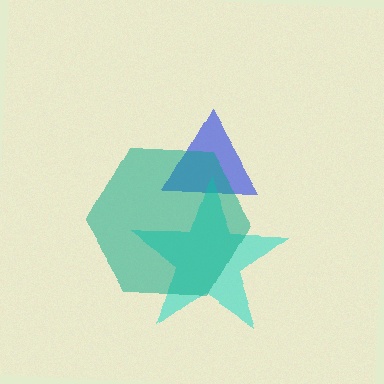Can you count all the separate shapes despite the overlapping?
Yes, there are 3 separate shapes.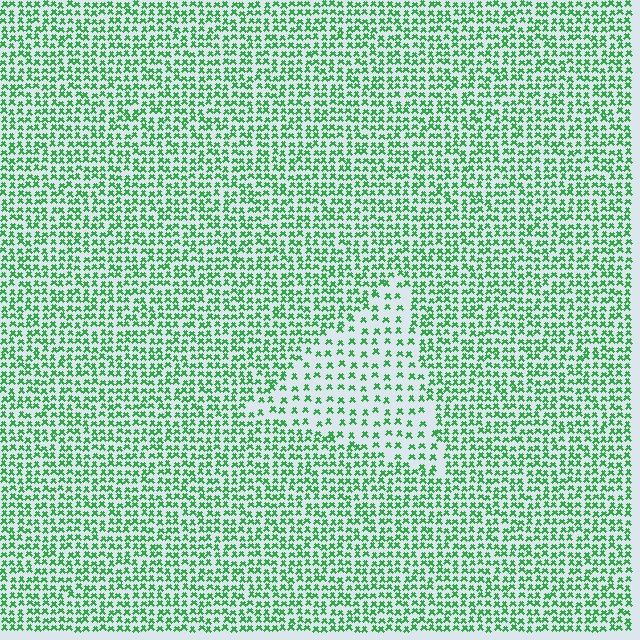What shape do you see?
I see a triangle.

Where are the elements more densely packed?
The elements are more densely packed outside the triangle boundary.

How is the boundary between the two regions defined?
The boundary is defined by a change in element density (approximately 2.0x ratio). All elements are the same color, size, and shape.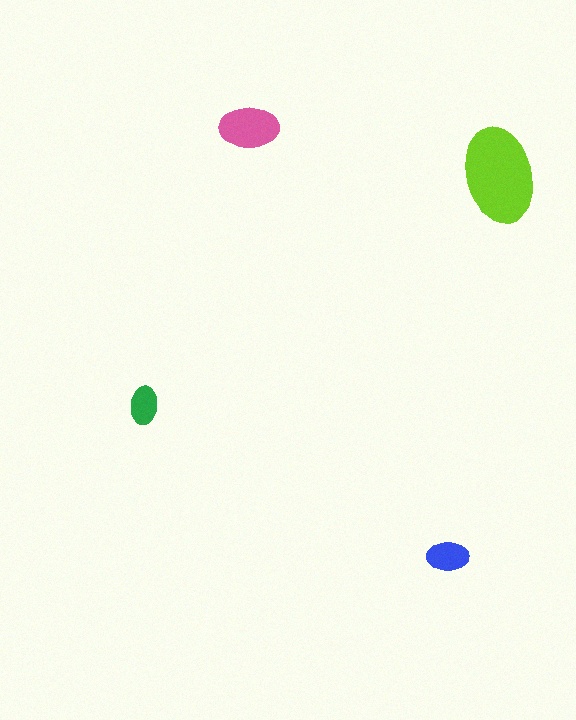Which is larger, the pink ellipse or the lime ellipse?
The lime one.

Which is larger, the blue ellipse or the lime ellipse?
The lime one.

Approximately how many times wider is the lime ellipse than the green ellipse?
About 2.5 times wider.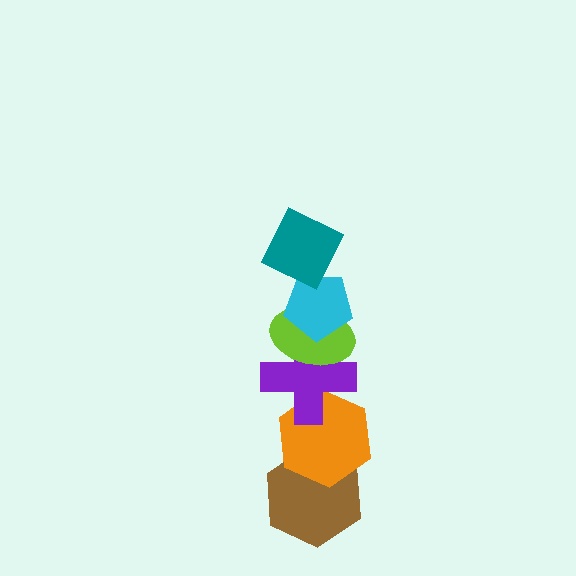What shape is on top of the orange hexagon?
The purple cross is on top of the orange hexagon.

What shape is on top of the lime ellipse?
The cyan pentagon is on top of the lime ellipse.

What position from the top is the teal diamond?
The teal diamond is 1st from the top.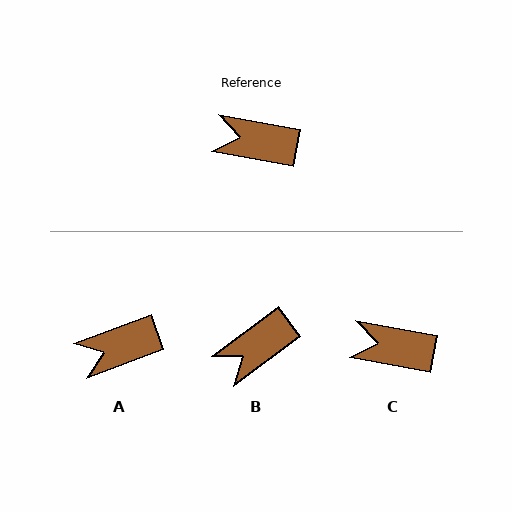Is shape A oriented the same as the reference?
No, it is off by about 30 degrees.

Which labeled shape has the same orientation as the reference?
C.